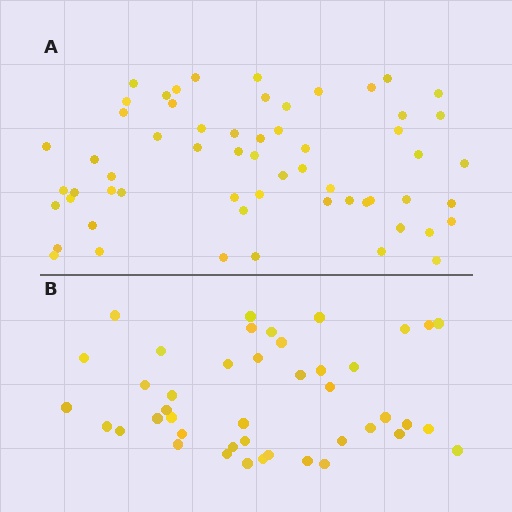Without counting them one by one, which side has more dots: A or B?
Region A (the top region) has more dots.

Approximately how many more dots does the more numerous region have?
Region A has approximately 15 more dots than region B.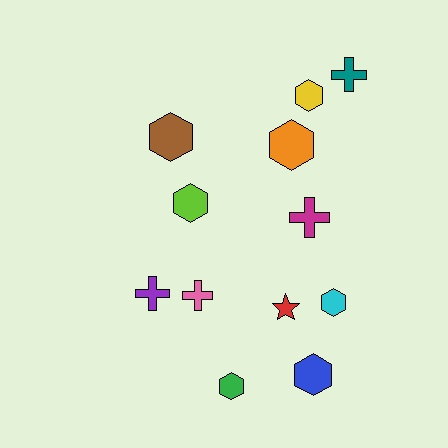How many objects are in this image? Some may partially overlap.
There are 12 objects.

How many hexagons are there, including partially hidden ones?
There are 7 hexagons.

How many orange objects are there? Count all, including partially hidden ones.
There is 1 orange object.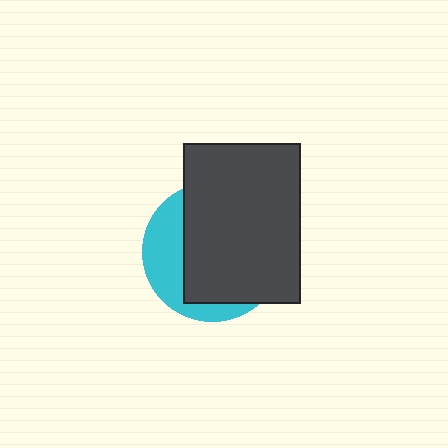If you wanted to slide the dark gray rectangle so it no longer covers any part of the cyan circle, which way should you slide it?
Slide it right — that is the most direct way to separate the two shapes.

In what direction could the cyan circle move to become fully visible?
The cyan circle could move left. That would shift it out from behind the dark gray rectangle entirely.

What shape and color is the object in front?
The object in front is a dark gray rectangle.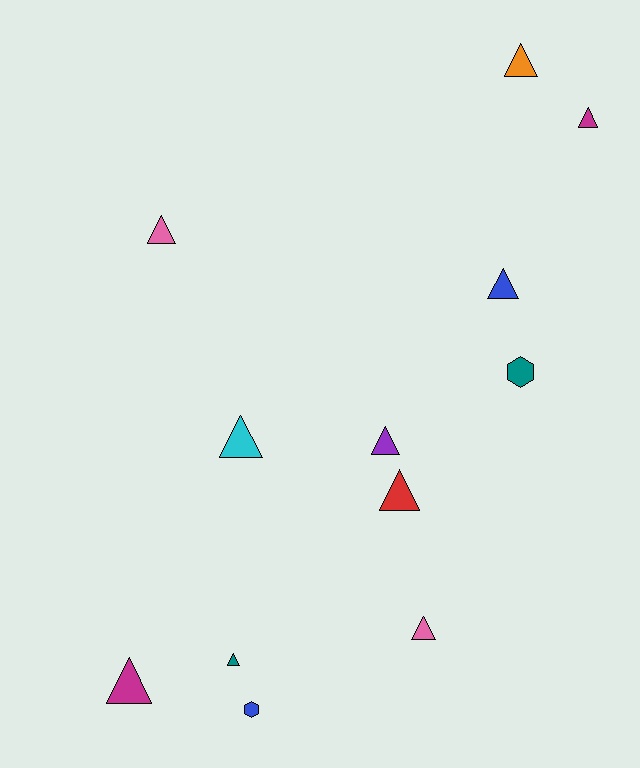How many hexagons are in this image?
There are 2 hexagons.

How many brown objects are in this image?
There are no brown objects.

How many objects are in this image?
There are 12 objects.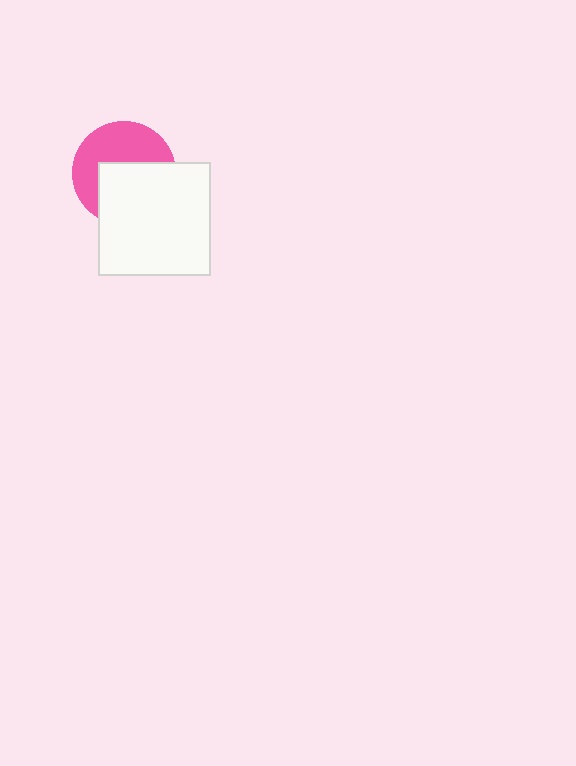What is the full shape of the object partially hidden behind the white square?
The partially hidden object is a pink circle.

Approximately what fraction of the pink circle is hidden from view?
Roughly 51% of the pink circle is hidden behind the white square.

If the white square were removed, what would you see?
You would see the complete pink circle.